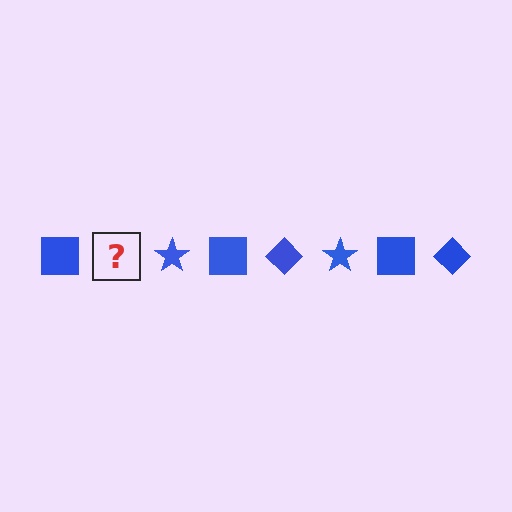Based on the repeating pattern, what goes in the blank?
The blank should be a blue diamond.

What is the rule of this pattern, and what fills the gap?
The rule is that the pattern cycles through square, diamond, star shapes in blue. The gap should be filled with a blue diamond.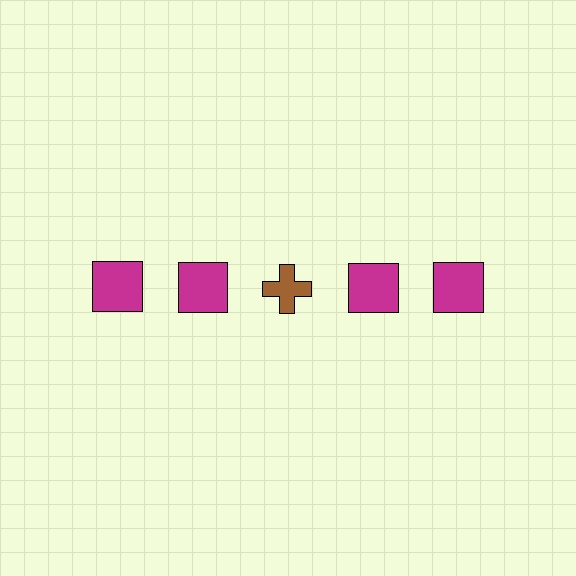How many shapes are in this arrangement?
There are 5 shapes arranged in a grid pattern.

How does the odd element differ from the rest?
It differs in both color (brown instead of magenta) and shape (cross instead of square).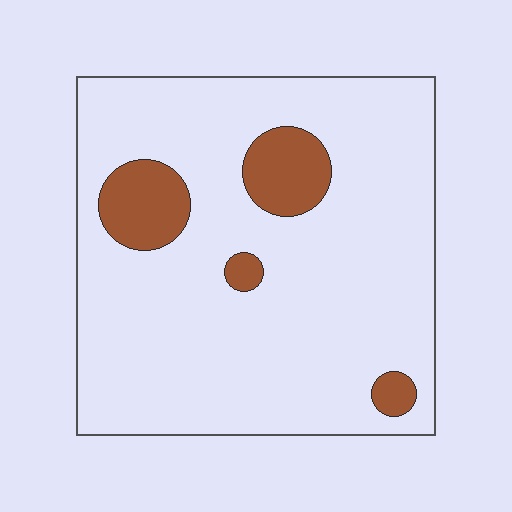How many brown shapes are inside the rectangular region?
4.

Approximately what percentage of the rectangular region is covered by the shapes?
Approximately 10%.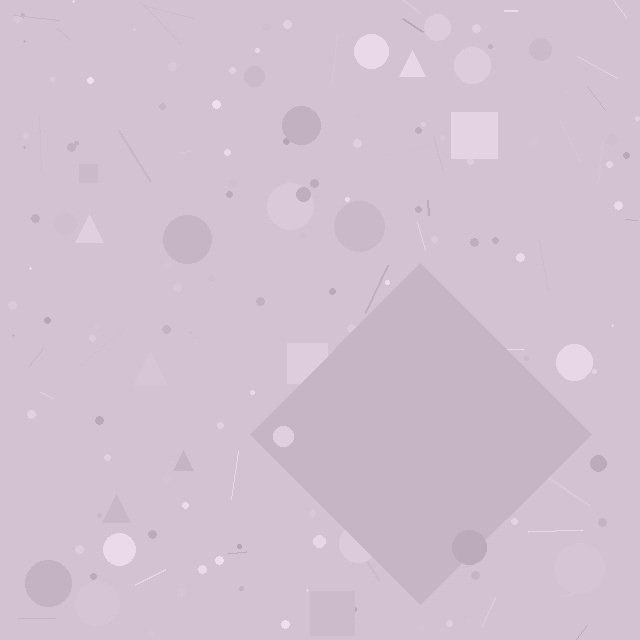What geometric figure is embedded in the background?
A diamond is embedded in the background.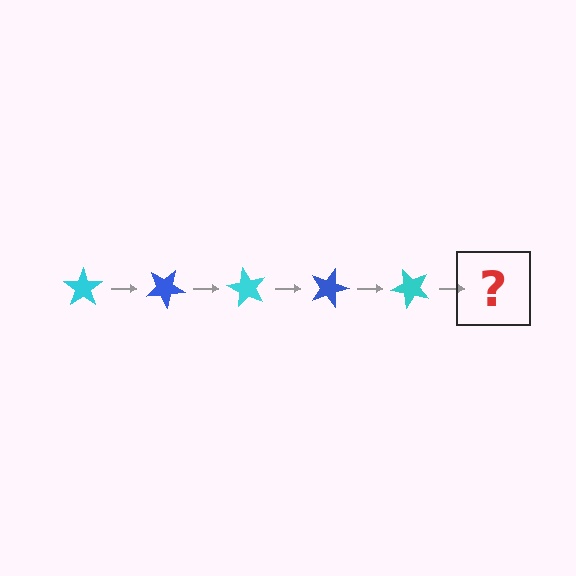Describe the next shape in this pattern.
It should be a blue star, rotated 150 degrees from the start.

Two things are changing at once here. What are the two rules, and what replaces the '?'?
The two rules are that it rotates 30 degrees each step and the color cycles through cyan and blue. The '?' should be a blue star, rotated 150 degrees from the start.